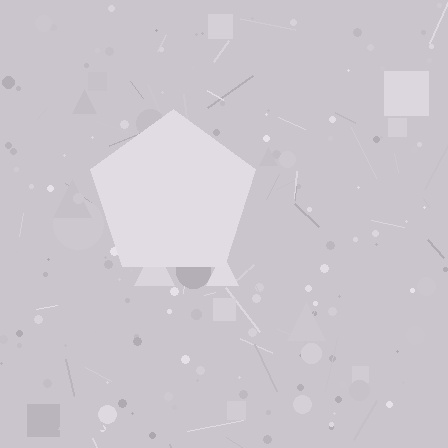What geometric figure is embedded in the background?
A pentagon is embedded in the background.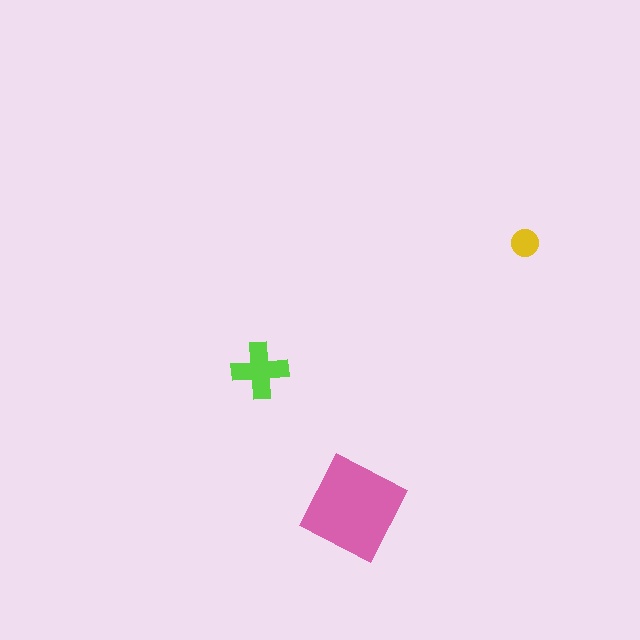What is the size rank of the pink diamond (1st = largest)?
1st.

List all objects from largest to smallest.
The pink diamond, the lime cross, the yellow circle.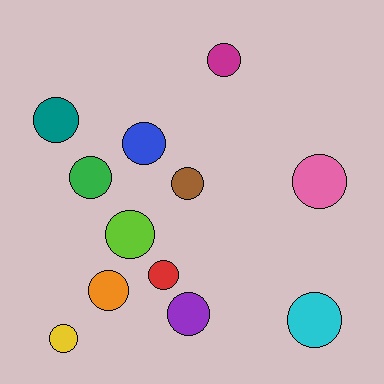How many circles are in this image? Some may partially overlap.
There are 12 circles.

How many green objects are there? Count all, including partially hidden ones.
There is 1 green object.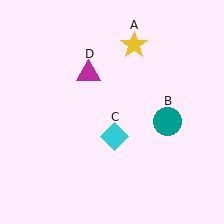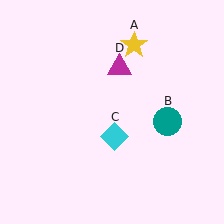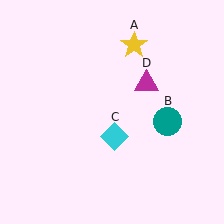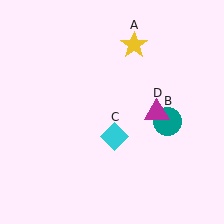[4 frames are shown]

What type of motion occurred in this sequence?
The magenta triangle (object D) rotated clockwise around the center of the scene.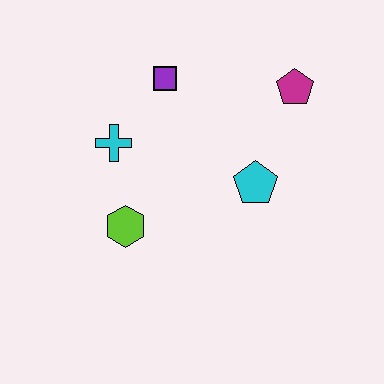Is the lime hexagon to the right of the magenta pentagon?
No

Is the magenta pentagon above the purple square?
No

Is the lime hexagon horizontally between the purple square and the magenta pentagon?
No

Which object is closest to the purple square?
The cyan cross is closest to the purple square.